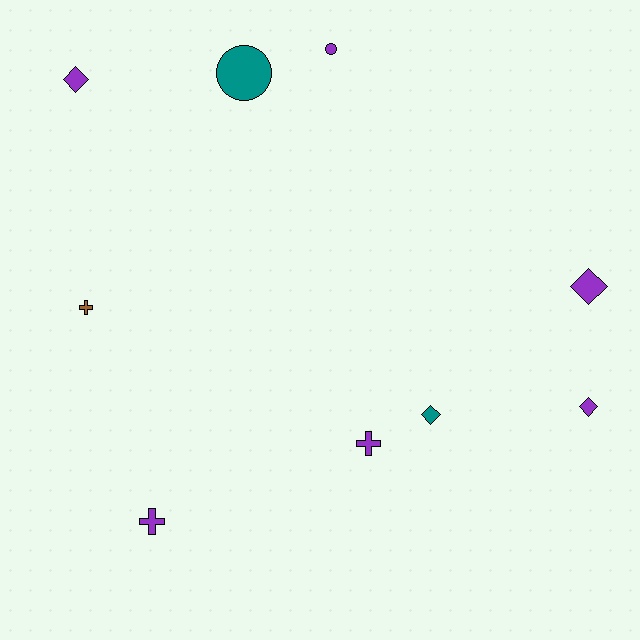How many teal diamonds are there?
There is 1 teal diamond.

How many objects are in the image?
There are 9 objects.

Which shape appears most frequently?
Diamond, with 4 objects.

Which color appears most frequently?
Purple, with 6 objects.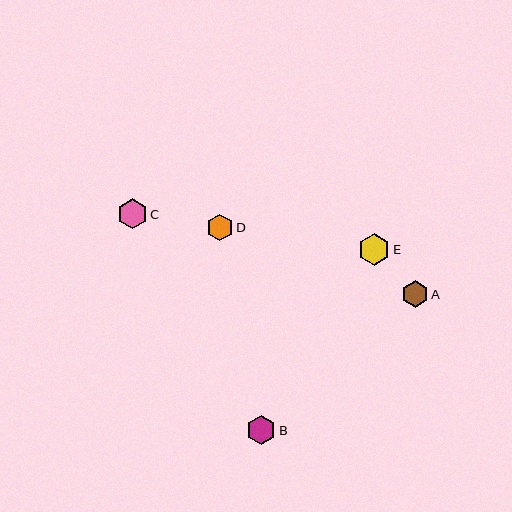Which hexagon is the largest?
Hexagon E is the largest with a size of approximately 32 pixels.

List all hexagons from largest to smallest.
From largest to smallest: E, C, B, D, A.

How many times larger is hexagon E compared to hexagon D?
Hexagon E is approximately 1.2 times the size of hexagon D.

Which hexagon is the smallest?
Hexagon A is the smallest with a size of approximately 26 pixels.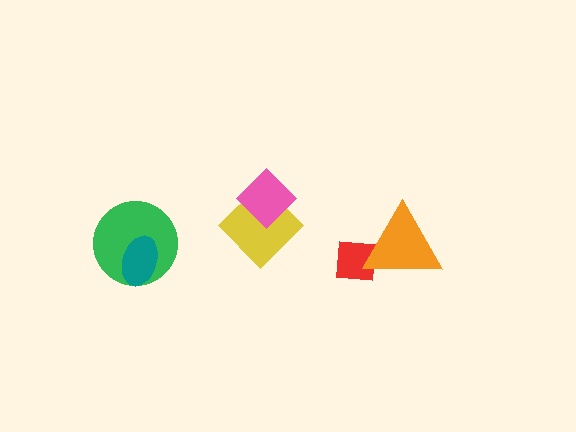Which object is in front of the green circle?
The teal ellipse is in front of the green circle.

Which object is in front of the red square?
The orange triangle is in front of the red square.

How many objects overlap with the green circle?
1 object overlaps with the green circle.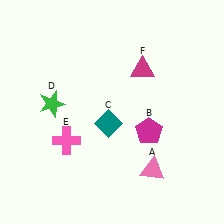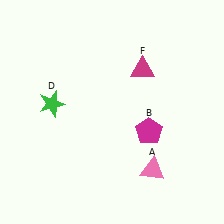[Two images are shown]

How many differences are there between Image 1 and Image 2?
There are 2 differences between the two images.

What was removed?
The pink cross (E), the teal diamond (C) were removed in Image 2.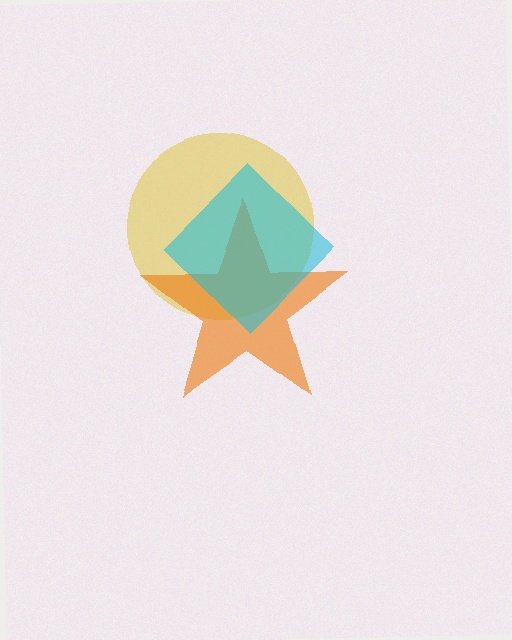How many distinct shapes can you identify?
There are 3 distinct shapes: a yellow circle, an orange star, a cyan diamond.